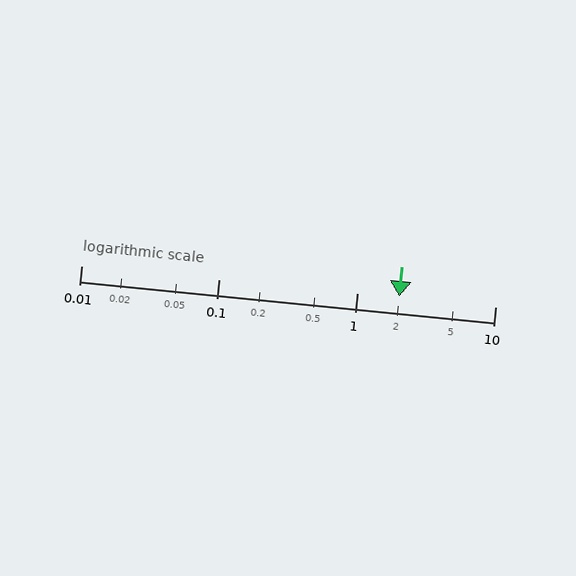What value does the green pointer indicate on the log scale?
The pointer indicates approximately 2.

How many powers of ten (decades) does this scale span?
The scale spans 3 decades, from 0.01 to 10.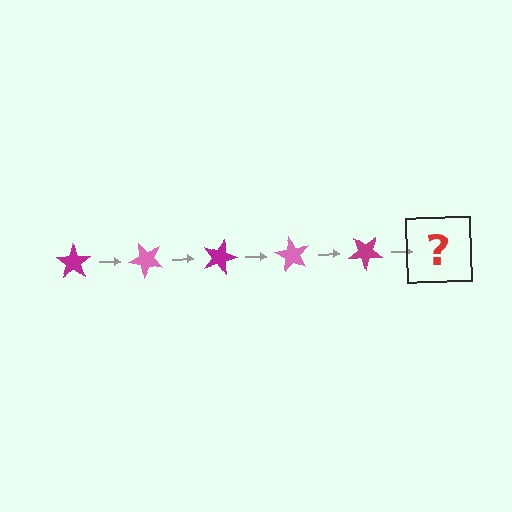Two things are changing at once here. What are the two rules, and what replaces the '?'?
The two rules are that it rotates 45 degrees each step and the color cycles through magenta and pink. The '?' should be a pink star, rotated 225 degrees from the start.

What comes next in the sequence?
The next element should be a pink star, rotated 225 degrees from the start.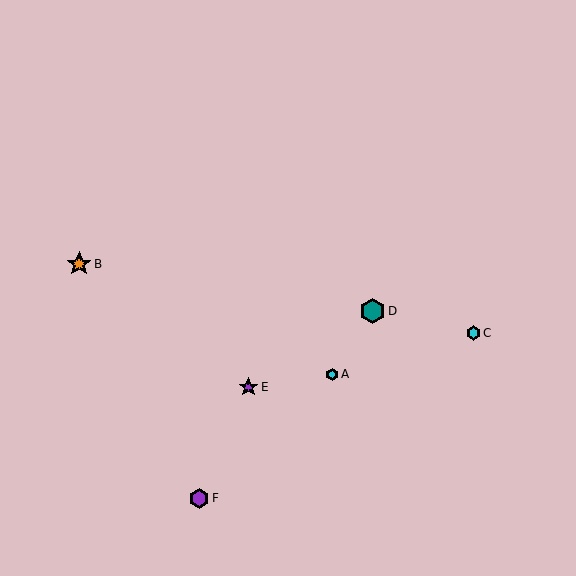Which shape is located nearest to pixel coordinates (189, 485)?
The purple hexagon (labeled F) at (199, 498) is nearest to that location.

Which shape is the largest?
The teal hexagon (labeled D) is the largest.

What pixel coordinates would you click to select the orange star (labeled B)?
Click at (79, 264) to select the orange star B.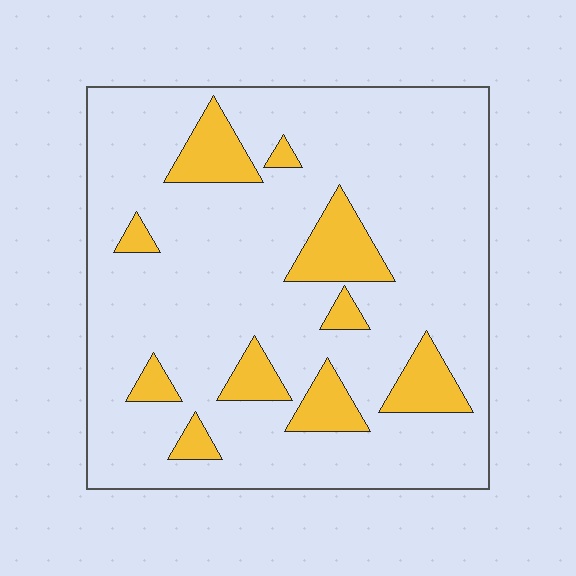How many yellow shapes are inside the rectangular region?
10.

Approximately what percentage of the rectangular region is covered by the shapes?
Approximately 15%.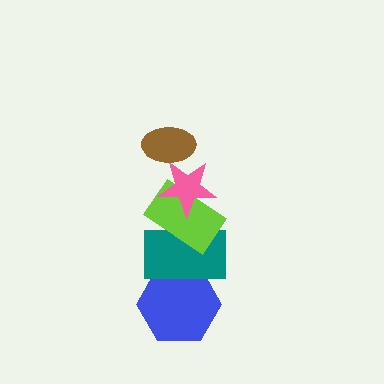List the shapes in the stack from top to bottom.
From top to bottom: the brown ellipse, the pink star, the lime rectangle, the teal rectangle, the blue hexagon.